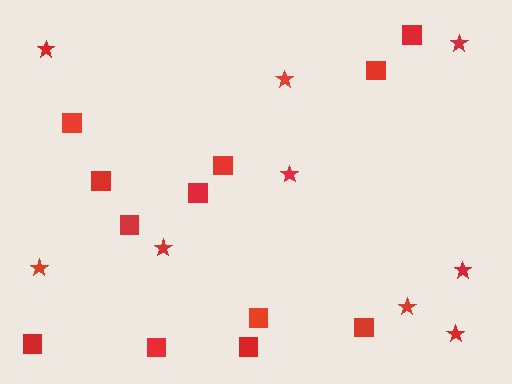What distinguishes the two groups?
There are 2 groups: one group of stars (9) and one group of squares (12).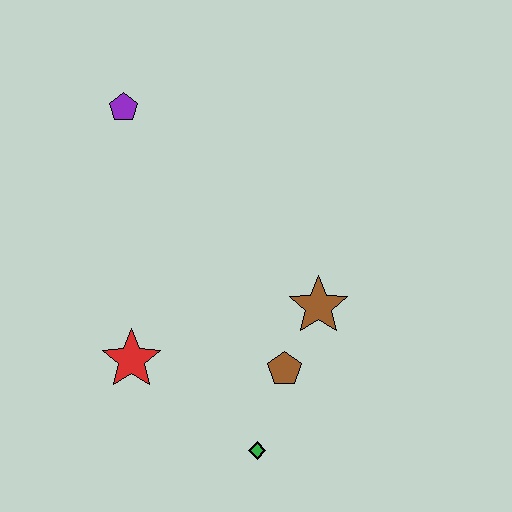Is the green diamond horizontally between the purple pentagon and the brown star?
Yes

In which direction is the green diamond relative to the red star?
The green diamond is to the right of the red star.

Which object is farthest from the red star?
The purple pentagon is farthest from the red star.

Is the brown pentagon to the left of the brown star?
Yes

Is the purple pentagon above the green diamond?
Yes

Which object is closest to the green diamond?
The brown pentagon is closest to the green diamond.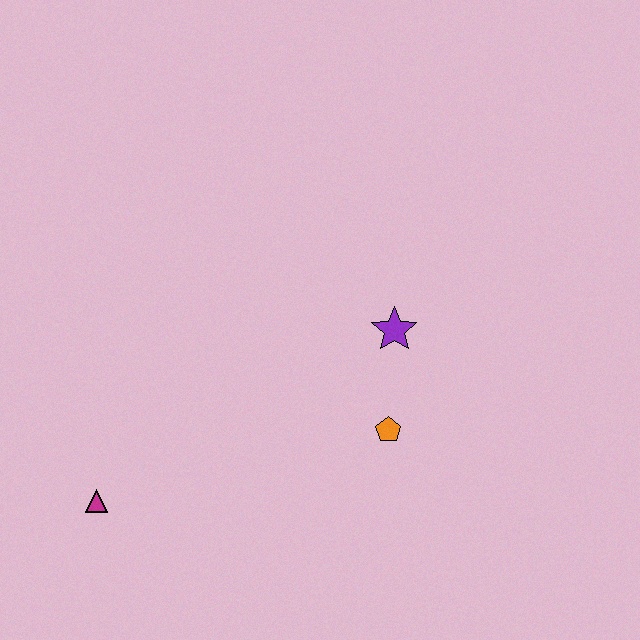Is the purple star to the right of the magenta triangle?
Yes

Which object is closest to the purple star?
The orange pentagon is closest to the purple star.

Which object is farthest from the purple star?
The magenta triangle is farthest from the purple star.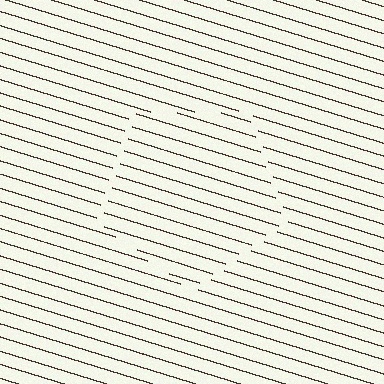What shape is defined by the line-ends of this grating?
An illusory pentagon. The interior of the shape contains the same grating, shifted by half a period — the contour is defined by the phase discontinuity where line-ends from the inner and outer gratings abut.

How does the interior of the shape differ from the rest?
The interior of the shape contains the same grating, shifted by half a period — the contour is defined by the phase discontinuity where line-ends from the inner and outer gratings abut.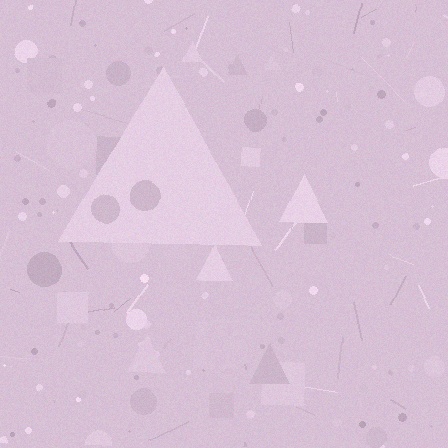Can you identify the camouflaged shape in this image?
The camouflaged shape is a triangle.